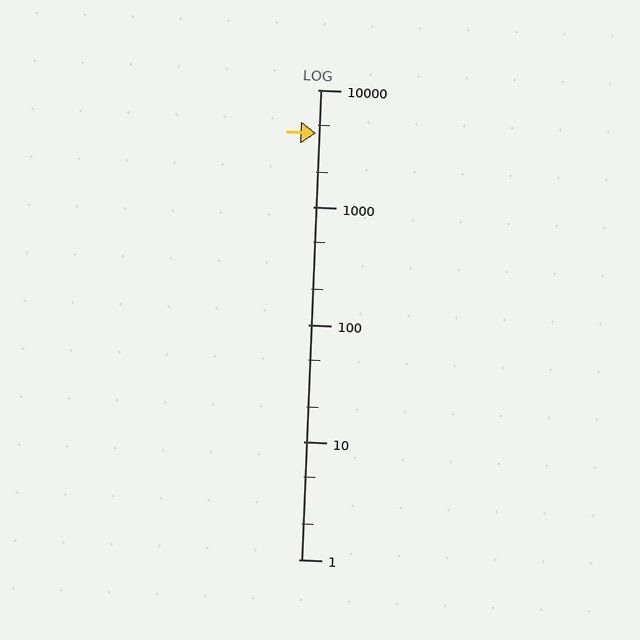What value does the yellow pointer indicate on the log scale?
The pointer indicates approximately 4300.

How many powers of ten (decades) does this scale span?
The scale spans 4 decades, from 1 to 10000.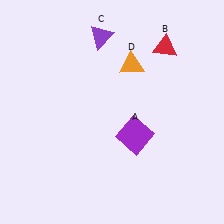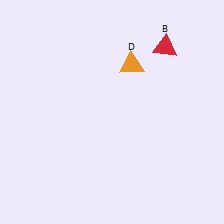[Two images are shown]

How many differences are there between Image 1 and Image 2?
There are 2 differences between the two images.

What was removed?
The purple square (A), the purple triangle (C) were removed in Image 2.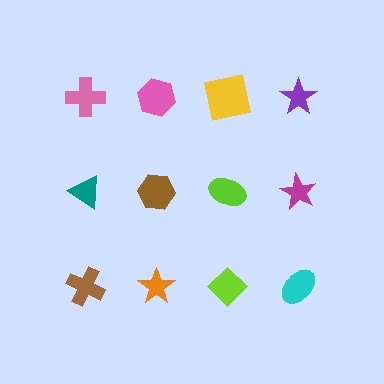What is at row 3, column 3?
A lime diamond.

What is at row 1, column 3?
A yellow square.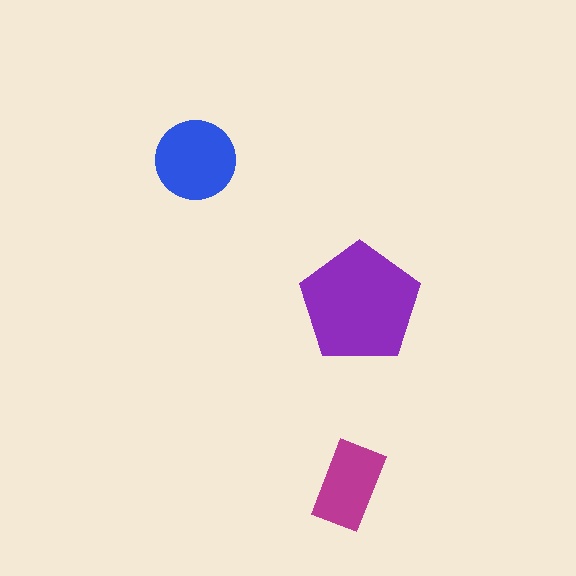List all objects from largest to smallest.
The purple pentagon, the blue circle, the magenta rectangle.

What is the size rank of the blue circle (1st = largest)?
2nd.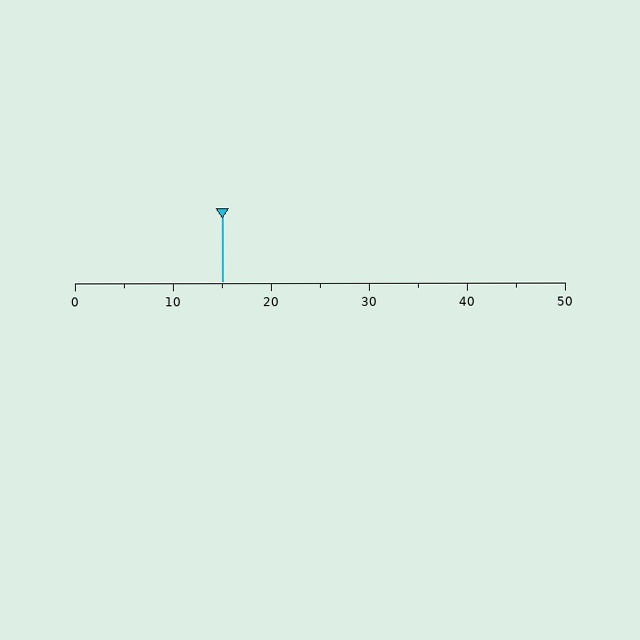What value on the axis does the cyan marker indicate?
The marker indicates approximately 15.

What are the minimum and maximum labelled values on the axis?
The axis runs from 0 to 50.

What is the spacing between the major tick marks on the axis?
The major ticks are spaced 10 apart.